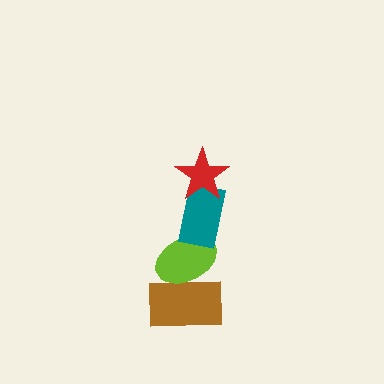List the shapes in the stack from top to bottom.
From top to bottom: the red star, the teal rectangle, the lime ellipse, the brown rectangle.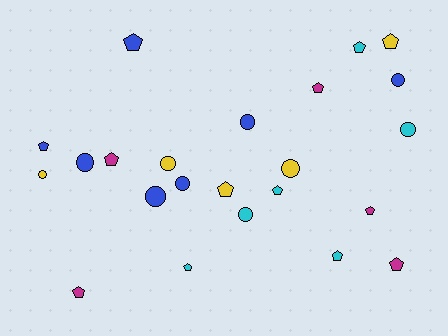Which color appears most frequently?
Blue, with 7 objects.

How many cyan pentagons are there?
There are 4 cyan pentagons.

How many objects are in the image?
There are 23 objects.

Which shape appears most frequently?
Pentagon, with 13 objects.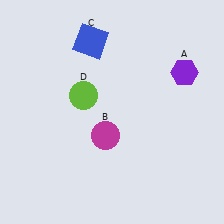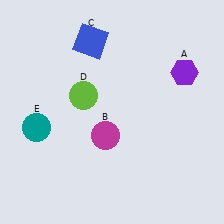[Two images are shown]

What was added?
A teal circle (E) was added in Image 2.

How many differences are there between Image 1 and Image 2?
There is 1 difference between the two images.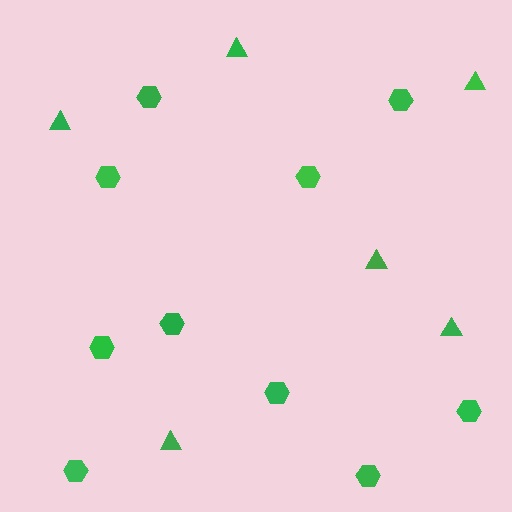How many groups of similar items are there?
There are 2 groups: one group of hexagons (10) and one group of triangles (6).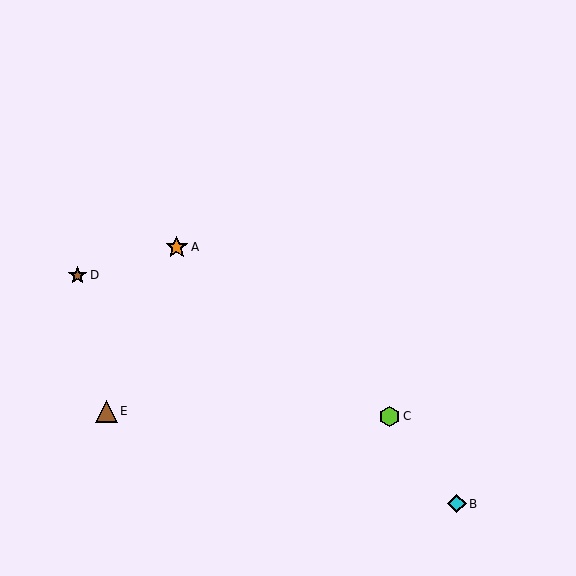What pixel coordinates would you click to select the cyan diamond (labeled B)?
Click at (457, 504) to select the cyan diamond B.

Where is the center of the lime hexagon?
The center of the lime hexagon is at (389, 416).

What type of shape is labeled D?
Shape D is a brown star.